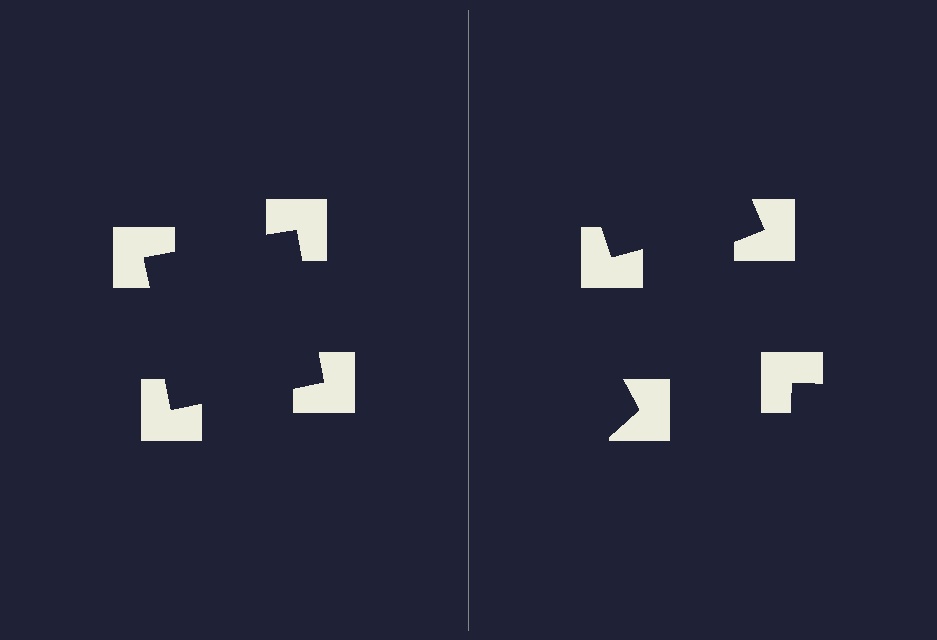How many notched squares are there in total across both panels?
8 — 4 on each side.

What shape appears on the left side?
An illusory square.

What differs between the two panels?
The notched squares are positioned identically on both sides; only the wedge orientations differ. On the left they align to a square; on the right they are misaligned.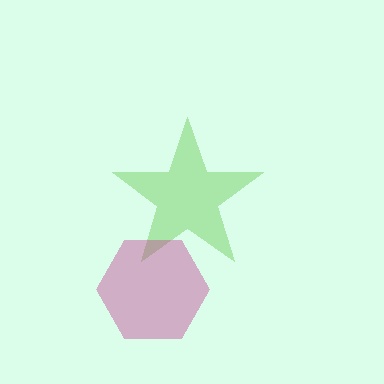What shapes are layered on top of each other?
The layered shapes are: a lime star, a magenta hexagon.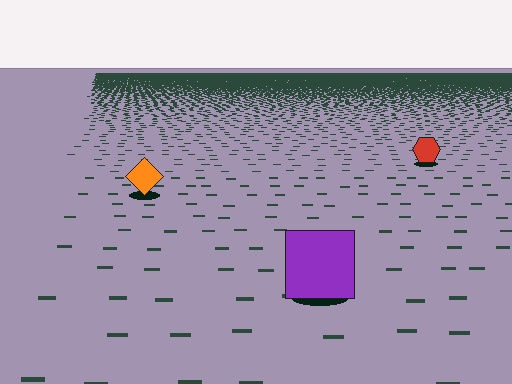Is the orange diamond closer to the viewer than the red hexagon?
Yes. The orange diamond is closer — you can tell from the texture gradient: the ground texture is coarser near it.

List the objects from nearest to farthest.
From nearest to farthest: the purple square, the orange diamond, the red hexagon.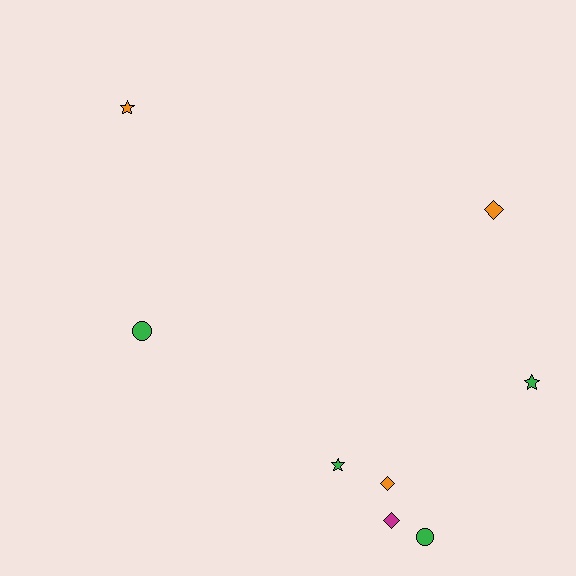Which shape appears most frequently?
Diamond, with 3 objects.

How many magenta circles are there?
There are no magenta circles.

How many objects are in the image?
There are 8 objects.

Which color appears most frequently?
Green, with 4 objects.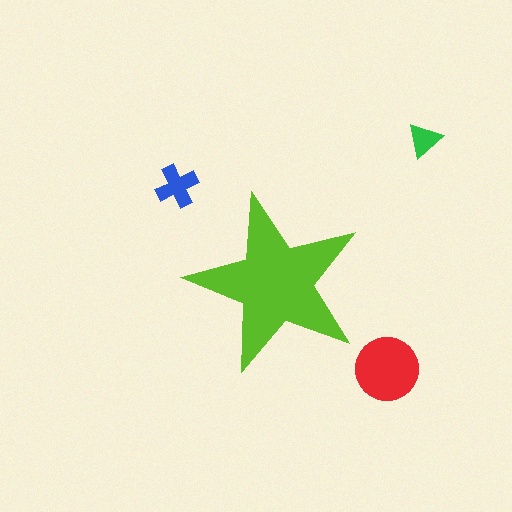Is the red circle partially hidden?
No, the red circle is fully visible.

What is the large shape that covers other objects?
A lime star.